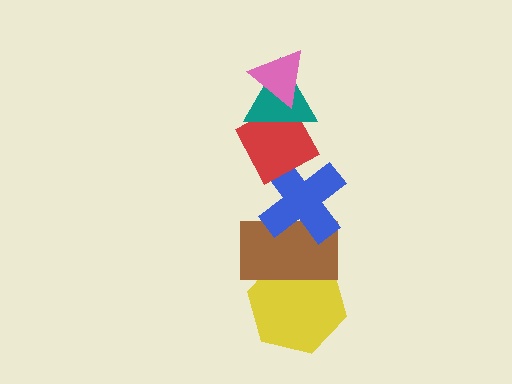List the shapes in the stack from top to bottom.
From top to bottom: the pink triangle, the teal triangle, the red diamond, the blue cross, the brown rectangle, the yellow hexagon.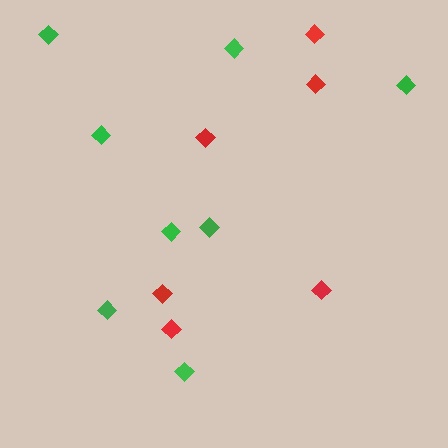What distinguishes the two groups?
There are 2 groups: one group of green diamonds (8) and one group of red diamonds (6).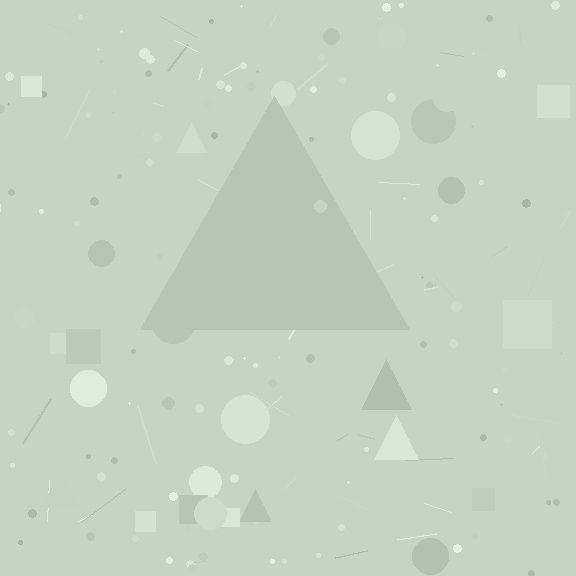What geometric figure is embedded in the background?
A triangle is embedded in the background.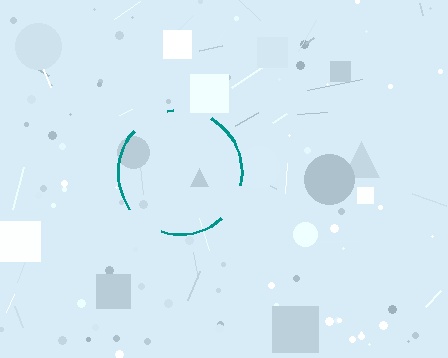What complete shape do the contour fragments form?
The contour fragments form a circle.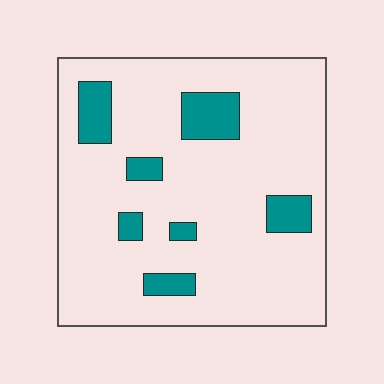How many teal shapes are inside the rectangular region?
7.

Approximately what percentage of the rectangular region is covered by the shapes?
Approximately 15%.